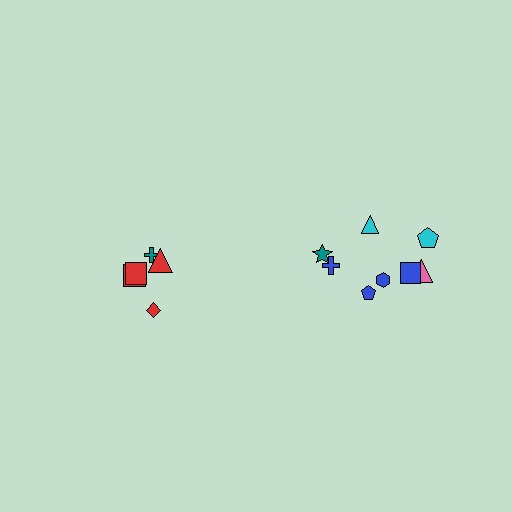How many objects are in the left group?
There are 5 objects.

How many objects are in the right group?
There are 8 objects.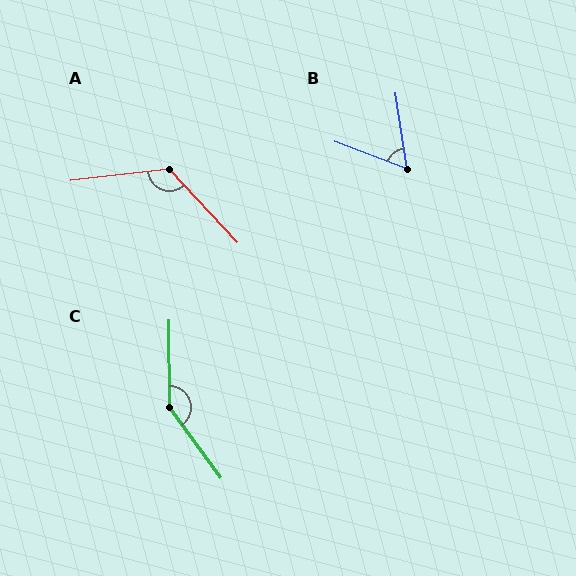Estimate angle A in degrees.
Approximately 126 degrees.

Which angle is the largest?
C, at approximately 144 degrees.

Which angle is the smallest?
B, at approximately 61 degrees.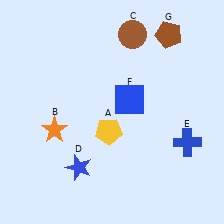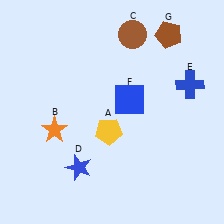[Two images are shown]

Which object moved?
The blue cross (E) moved up.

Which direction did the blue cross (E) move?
The blue cross (E) moved up.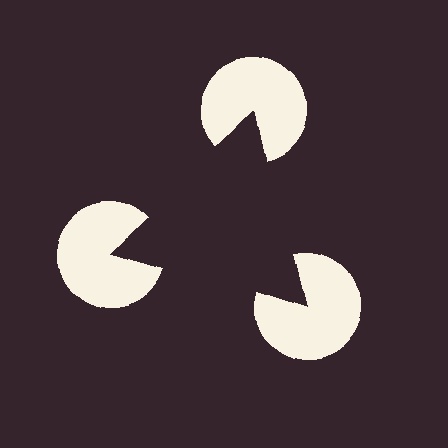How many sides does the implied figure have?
3 sides.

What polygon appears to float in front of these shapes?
An illusory triangle — its edges are inferred from the aligned wedge cuts in the pac-man discs, not physically drawn.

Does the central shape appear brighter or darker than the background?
It typically appears slightly darker than the background, even though no actual brightness change is drawn.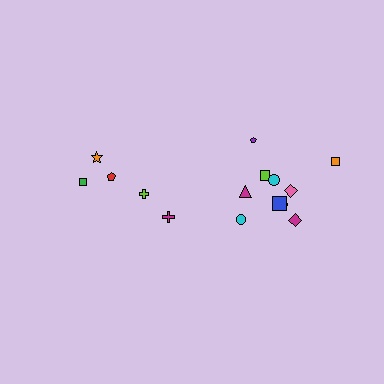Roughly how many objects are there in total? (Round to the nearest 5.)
Roughly 15 objects in total.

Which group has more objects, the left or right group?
The right group.